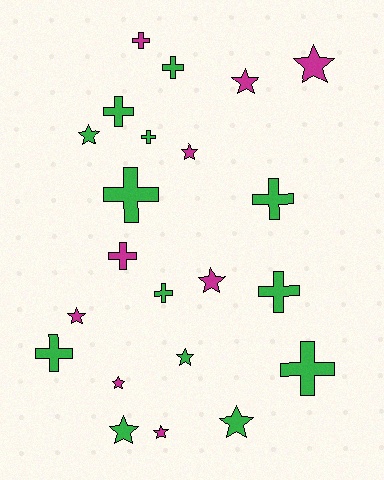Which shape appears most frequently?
Star, with 11 objects.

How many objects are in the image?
There are 22 objects.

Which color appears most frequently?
Green, with 13 objects.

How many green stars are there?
There are 4 green stars.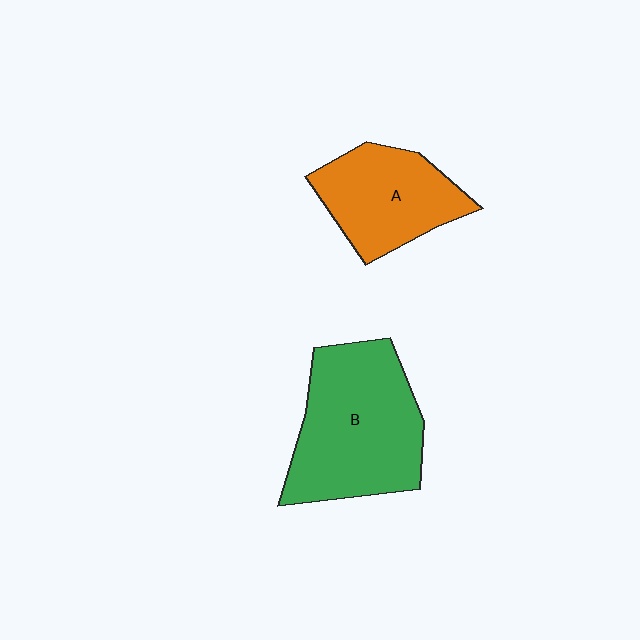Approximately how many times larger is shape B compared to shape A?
Approximately 1.5 times.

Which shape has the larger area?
Shape B (green).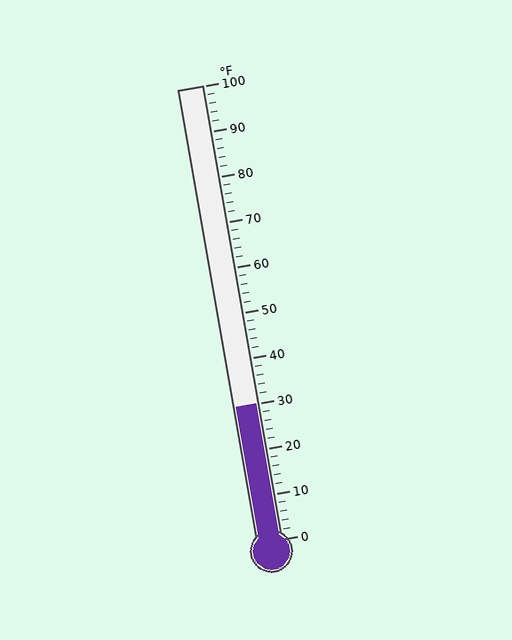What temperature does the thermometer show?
The thermometer shows approximately 30°F.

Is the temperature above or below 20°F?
The temperature is above 20°F.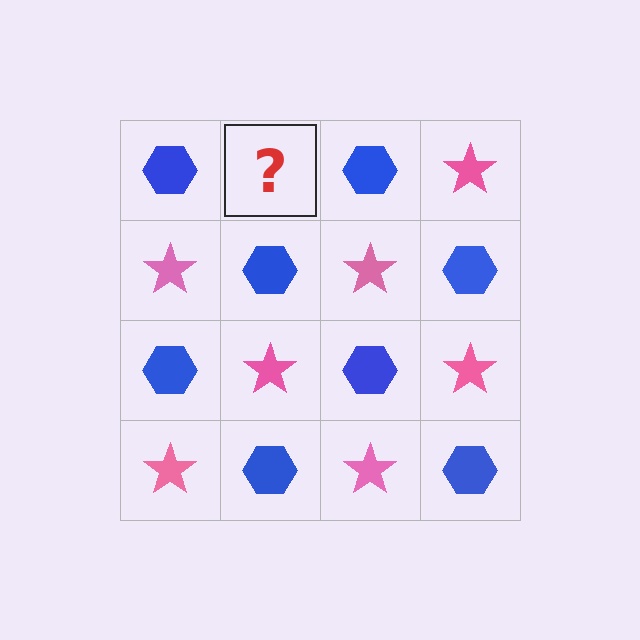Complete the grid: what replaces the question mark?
The question mark should be replaced with a pink star.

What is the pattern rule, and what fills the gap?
The rule is that it alternates blue hexagon and pink star in a checkerboard pattern. The gap should be filled with a pink star.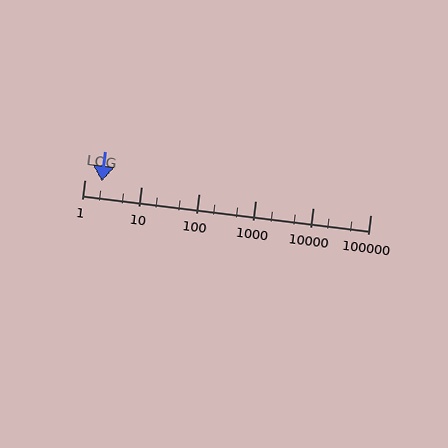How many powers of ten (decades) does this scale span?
The scale spans 5 decades, from 1 to 100000.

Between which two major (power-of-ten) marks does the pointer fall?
The pointer is between 1 and 10.